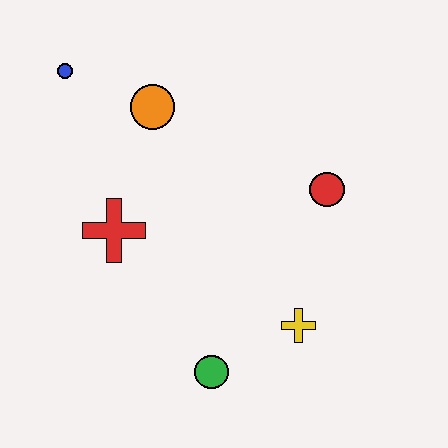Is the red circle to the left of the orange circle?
No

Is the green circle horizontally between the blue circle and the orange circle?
No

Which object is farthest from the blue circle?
The yellow cross is farthest from the blue circle.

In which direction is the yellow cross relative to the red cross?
The yellow cross is to the right of the red cross.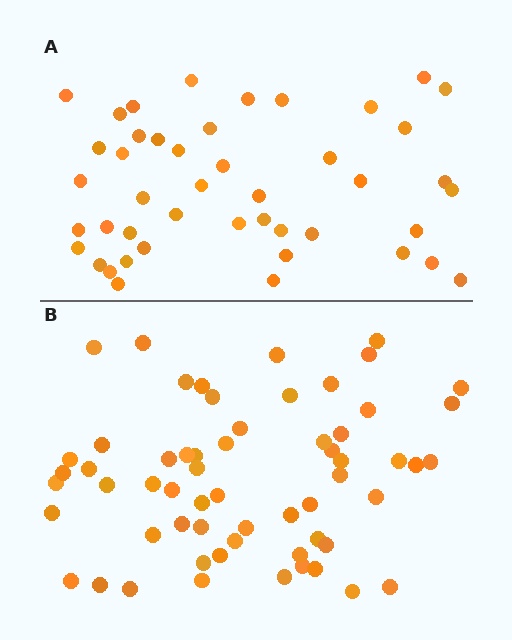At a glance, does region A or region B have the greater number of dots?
Region B (the bottom region) has more dots.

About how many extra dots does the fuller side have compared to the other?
Region B has approximately 15 more dots than region A.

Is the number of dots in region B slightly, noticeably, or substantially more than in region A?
Region B has noticeably more, but not dramatically so. The ratio is roughly 1.3 to 1.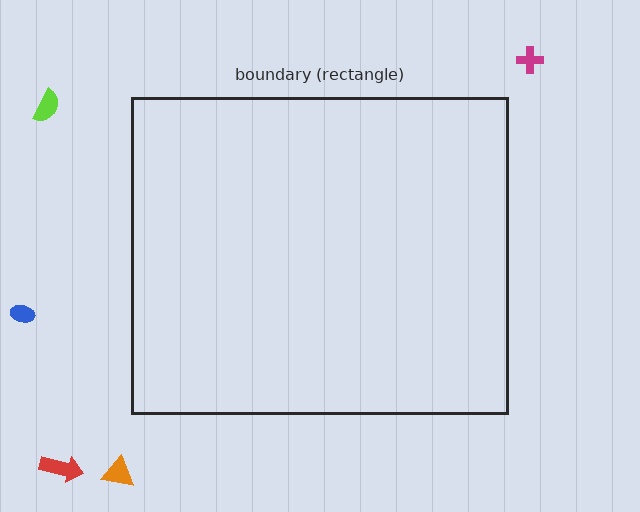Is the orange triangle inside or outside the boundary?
Outside.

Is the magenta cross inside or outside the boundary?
Outside.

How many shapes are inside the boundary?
0 inside, 5 outside.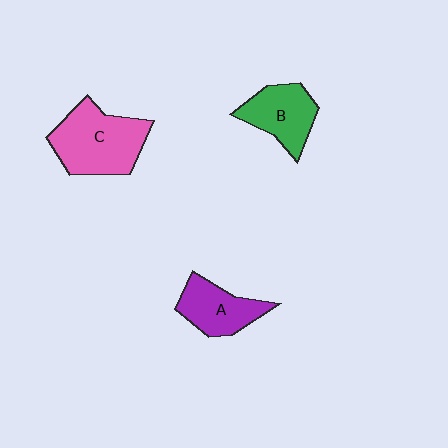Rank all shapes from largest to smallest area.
From largest to smallest: C (pink), B (green), A (purple).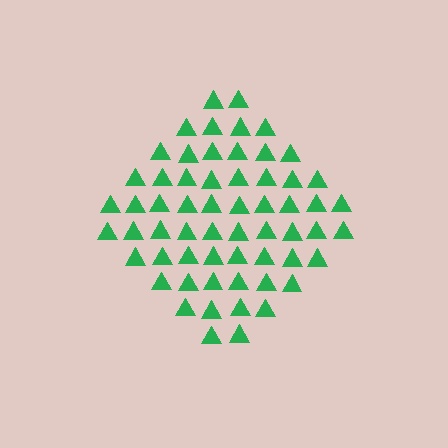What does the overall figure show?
The overall figure shows a diamond.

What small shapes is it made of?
It is made of small triangles.